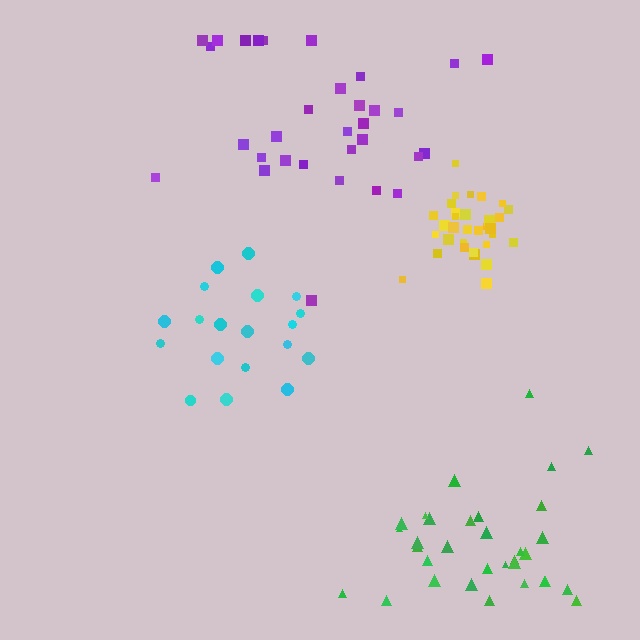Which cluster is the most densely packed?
Yellow.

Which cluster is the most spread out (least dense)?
Purple.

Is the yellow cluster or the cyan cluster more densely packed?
Yellow.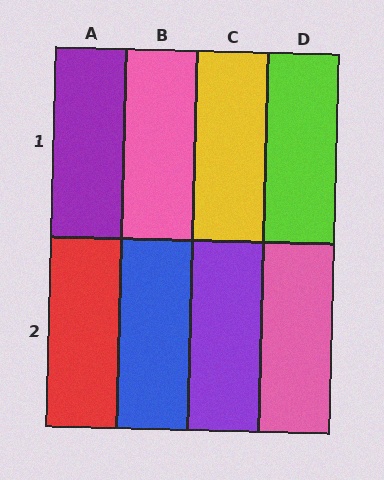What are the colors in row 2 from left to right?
Red, blue, purple, pink.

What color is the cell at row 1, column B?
Pink.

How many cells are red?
1 cell is red.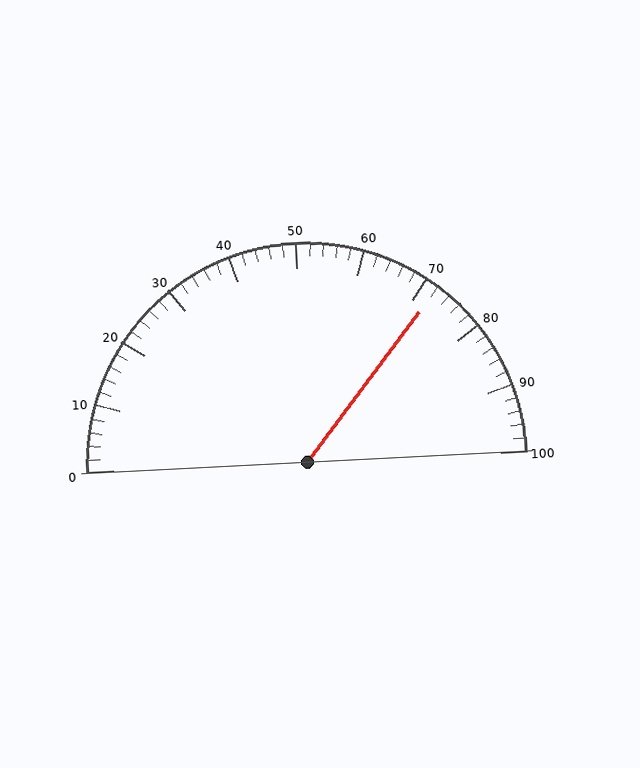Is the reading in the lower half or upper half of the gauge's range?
The reading is in the upper half of the range (0 to 100).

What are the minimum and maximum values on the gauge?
The gauge ranges from 0 to 100.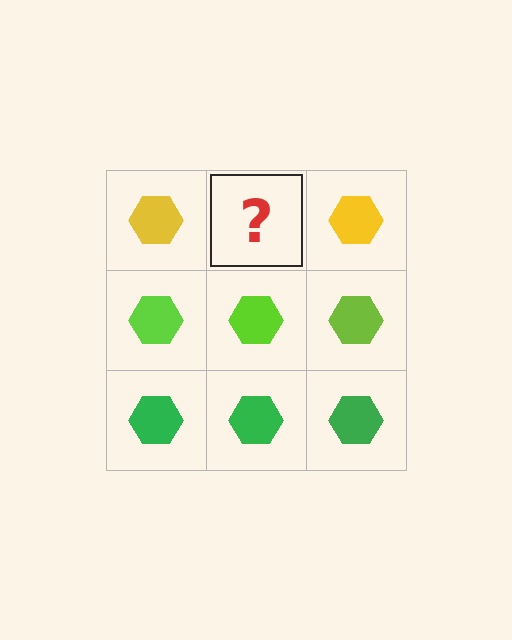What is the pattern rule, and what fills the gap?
The rule is that each row has a consistent color. The gap should be filled with a yellow hexagon.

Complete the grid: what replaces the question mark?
The question mark should be replaced with a yellow hexagon.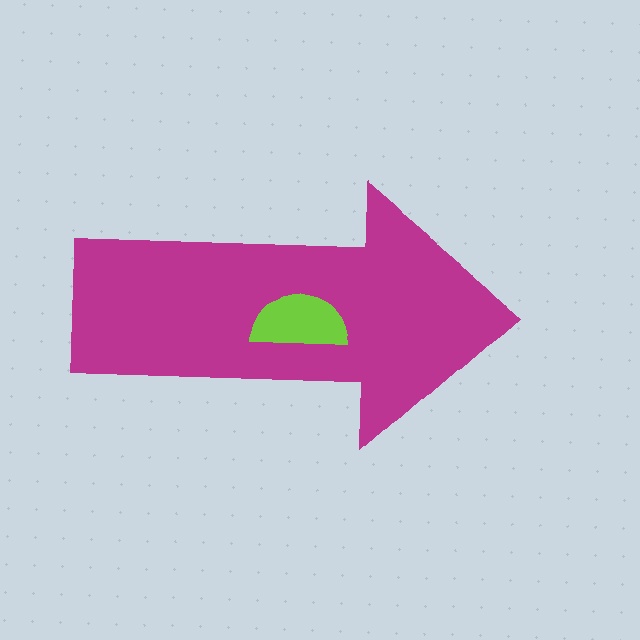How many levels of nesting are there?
2.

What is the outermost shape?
The magenta arrow.